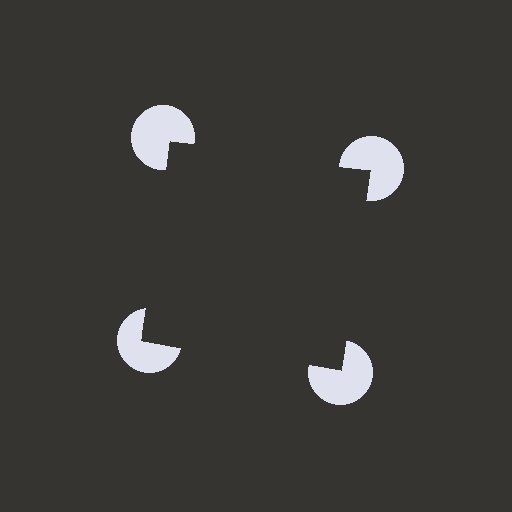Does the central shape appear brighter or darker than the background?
It typically appears slightly darker than the background, even though no actual brightness change is drawn.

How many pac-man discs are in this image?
There are 4 — one at each vertex of the illusory square.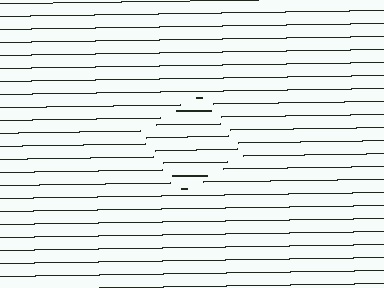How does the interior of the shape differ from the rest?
The interior of the shape contains the same grating, shifted by half a period — the contour is defined by the phase discontinuity where line-ends from the inner and outer gratings abut.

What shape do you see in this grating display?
An illusory square. The interior of the shape contains the same grating, shifted by half a period — the contour is defined by the phase discontinuity where line-ends from the inner and outer gratings abut.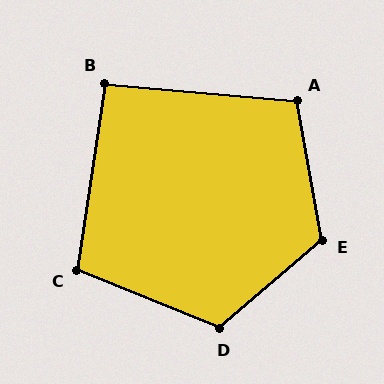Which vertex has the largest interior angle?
E, at approximately 120 degrees.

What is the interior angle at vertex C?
Approximately 104 degrees (obtuse).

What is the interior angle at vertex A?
Approximately 105 degrees (obtuse).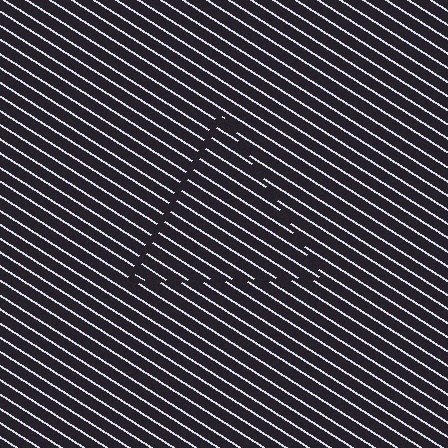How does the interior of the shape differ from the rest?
The interior of the shape contains the same grating, shifted by half a period — the contour is defined by the phase discontinuity where line-ends from the inner and outer gratings abut.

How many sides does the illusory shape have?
3 sides — the line-ends trace a triangle.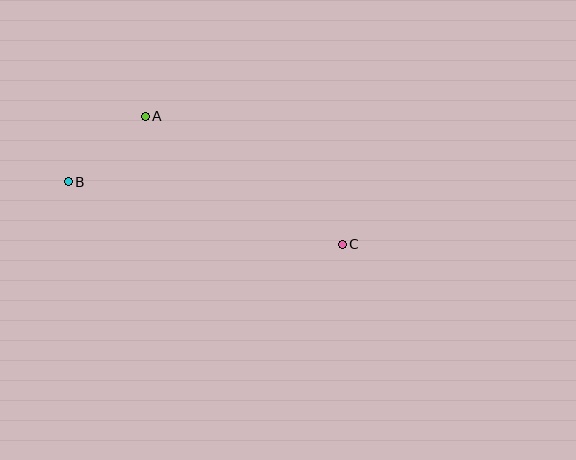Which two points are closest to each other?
Points A and B are closest to each other.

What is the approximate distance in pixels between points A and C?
The distance between A and C is approximately 235 pixels.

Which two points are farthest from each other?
Points B and C are farthest from each other.